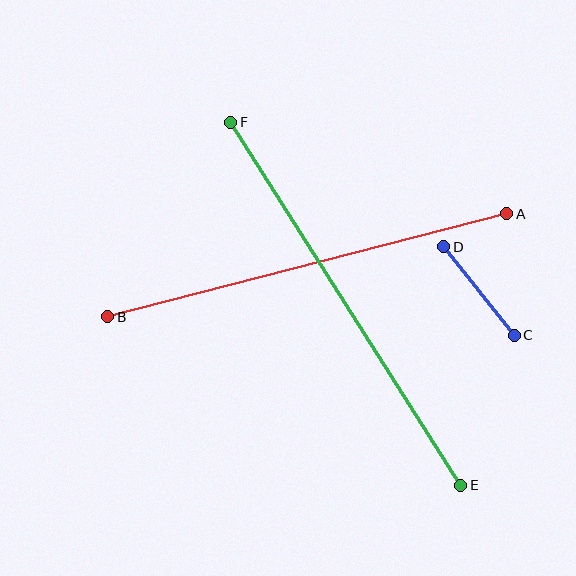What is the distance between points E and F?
The distance is approximately 430 pixels.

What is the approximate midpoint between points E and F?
The midpoint is at approximately (346, 304) pixels.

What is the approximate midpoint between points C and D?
The midpoint is at approximately (479, 291) pixels.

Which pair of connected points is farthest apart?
Points E and F are farthest apart.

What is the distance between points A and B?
The distance is approximately 412 pixels.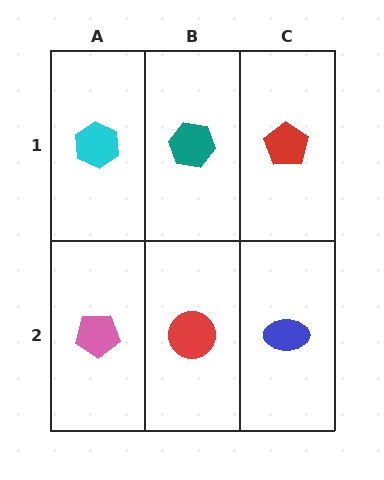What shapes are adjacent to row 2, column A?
A cyan hexagon (row 1, column A), a red circle (row 2, column B).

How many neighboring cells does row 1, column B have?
3.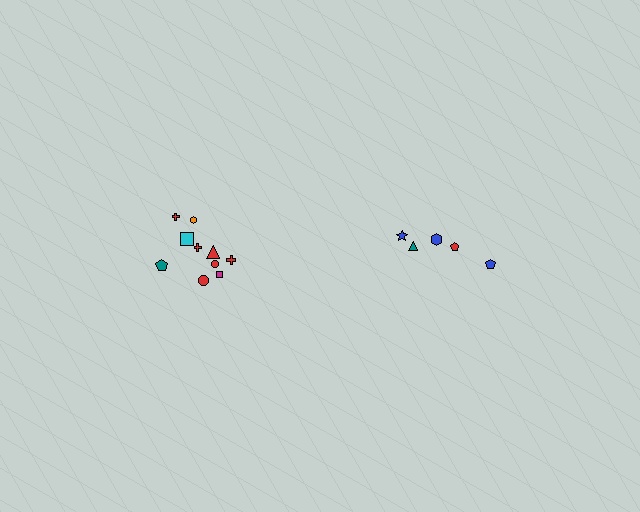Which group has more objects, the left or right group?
The left group.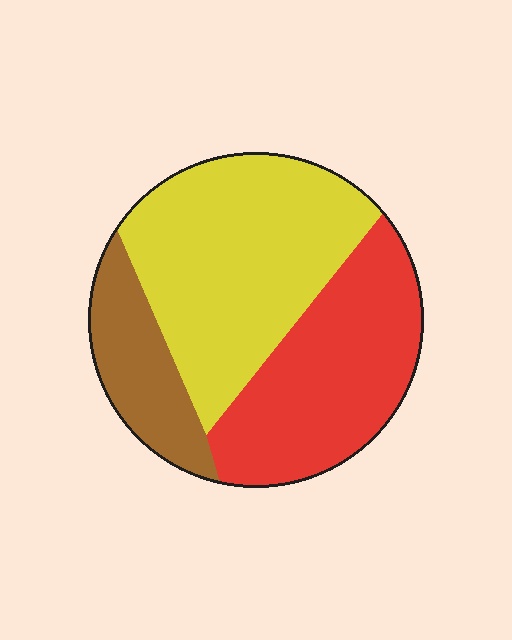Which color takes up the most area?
Yellow, at roughly 45%.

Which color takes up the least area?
Brown, at roughly 15%.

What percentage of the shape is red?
Red covers about 35% of the shape.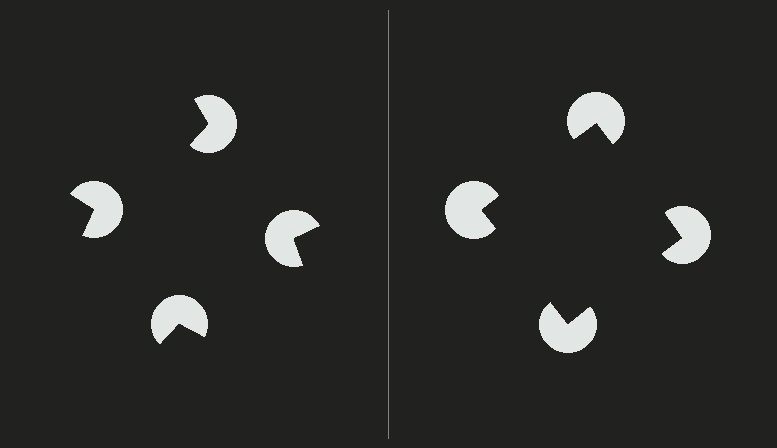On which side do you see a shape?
An illusory square appears on the right side. On the left side the wedge cuts are rotated, so no coherent shape forms.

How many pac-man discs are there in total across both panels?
8 — 4 on each side.